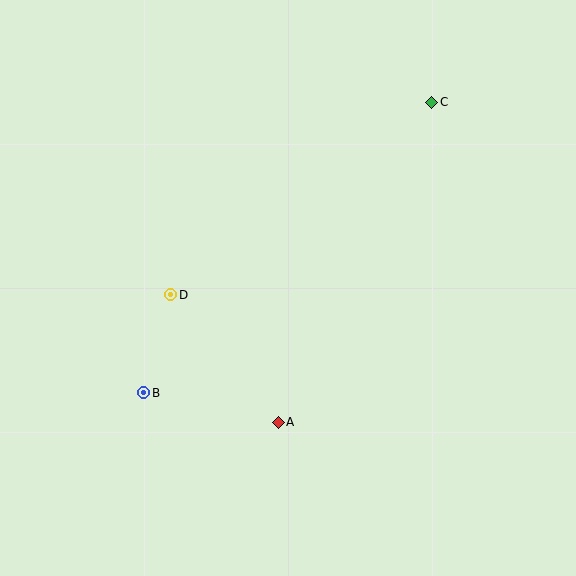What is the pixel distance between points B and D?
The distance between B and D is 102 pixels.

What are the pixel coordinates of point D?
Point D is at (171, 295).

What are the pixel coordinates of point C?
Point C is at (432, 103).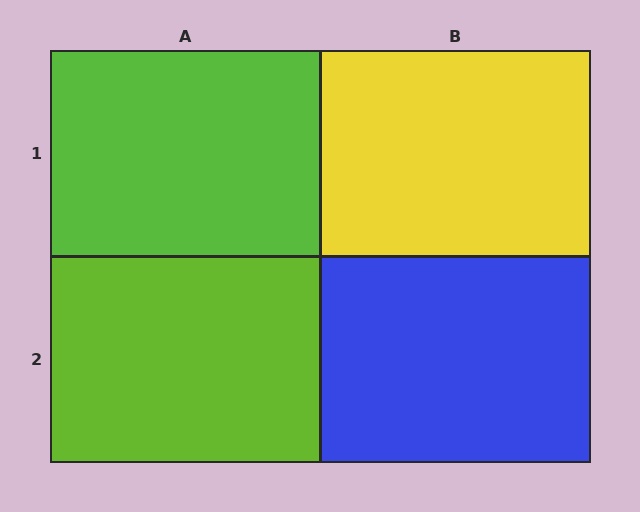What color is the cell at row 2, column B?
Blue.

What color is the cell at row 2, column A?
Lime.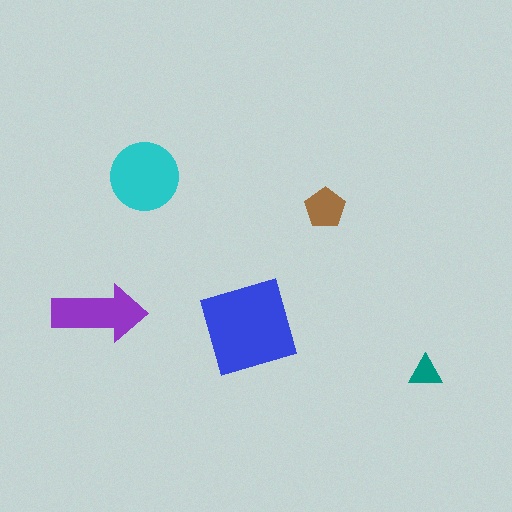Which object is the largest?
The blue diamond.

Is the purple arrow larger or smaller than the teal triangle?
Larger.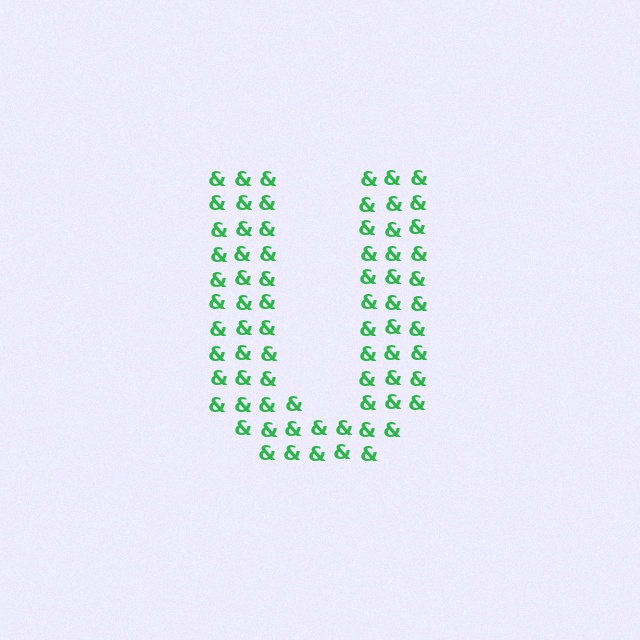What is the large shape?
The large shape is the letter U.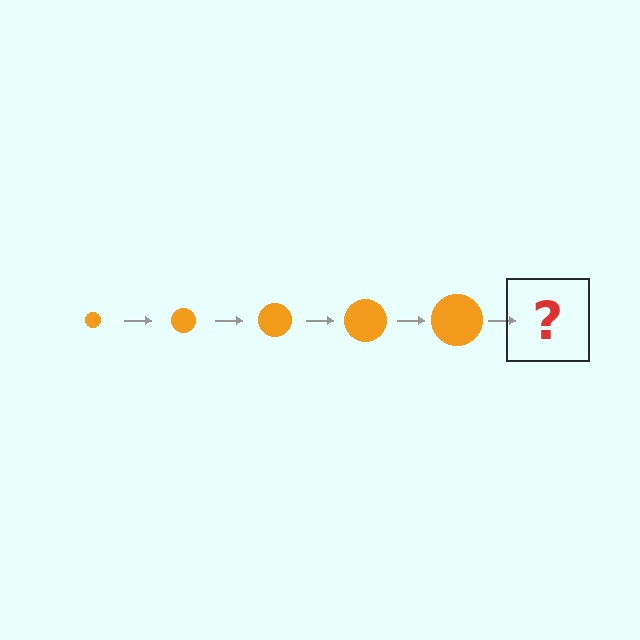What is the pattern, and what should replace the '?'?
The pattern is that the circle gets progressively larger each step. The '?' should be an orange circle, larger than the previous one.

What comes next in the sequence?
The next element should be an orange circle, larger than the previous one.